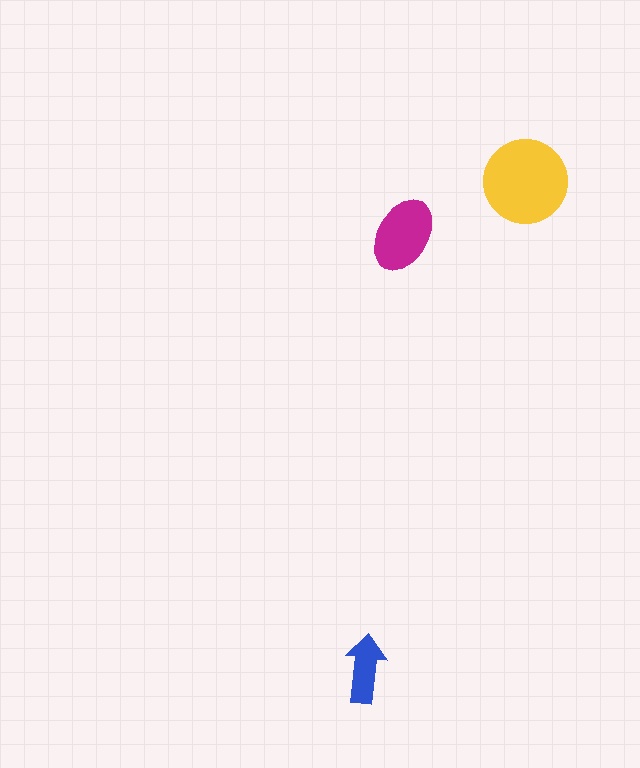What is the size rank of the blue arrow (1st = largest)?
3rd.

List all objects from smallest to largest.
The blue arrow, the magenta ellipse, the yellow circle.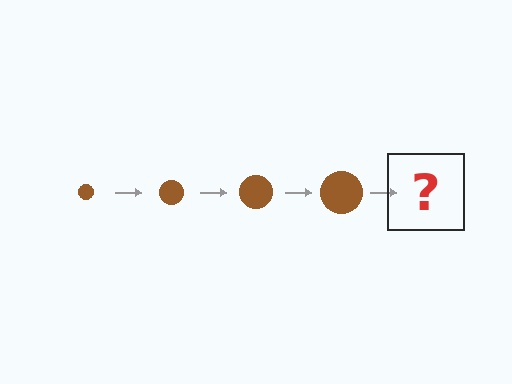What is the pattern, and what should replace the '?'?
The pattern is that the circle gets progressively larger each step. The '?' should be a brown circle, larger than the previous one.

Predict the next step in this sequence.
The next step is a brown circle, larger than the previous one.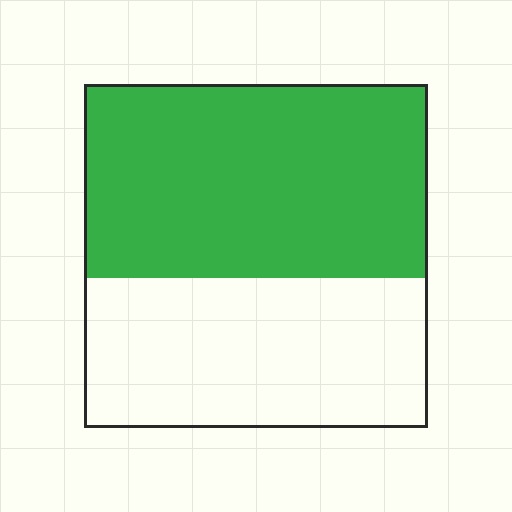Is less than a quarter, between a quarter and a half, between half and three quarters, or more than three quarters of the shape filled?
Between half and three quarters.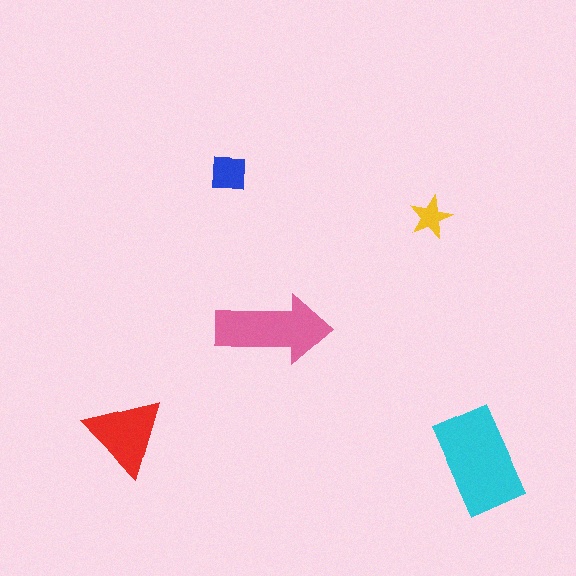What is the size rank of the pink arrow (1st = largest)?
2nd.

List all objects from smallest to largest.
The yellow star, the blue square, the red triangle, the pink arrow, the cyan rectangle.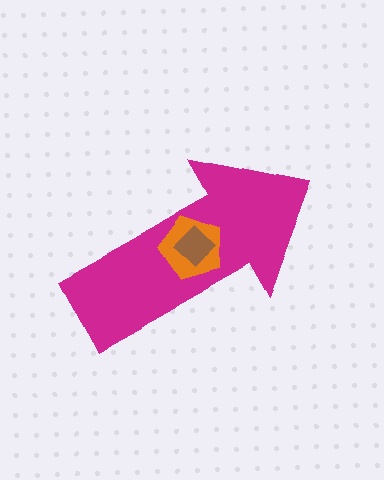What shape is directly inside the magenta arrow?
The orange pentagon.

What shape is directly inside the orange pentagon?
The brown diamond.